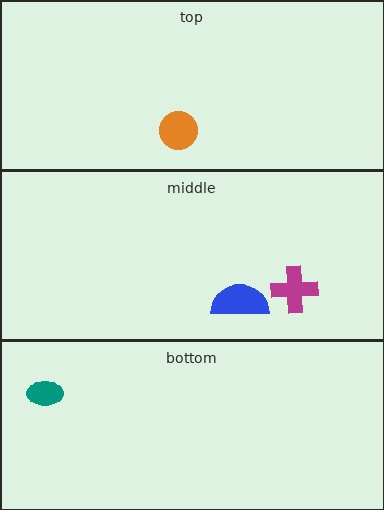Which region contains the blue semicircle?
The middle region.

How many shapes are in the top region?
1.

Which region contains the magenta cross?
The middle region.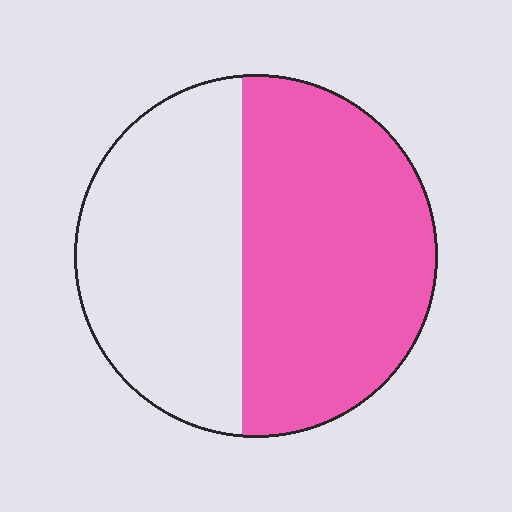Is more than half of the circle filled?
Yes.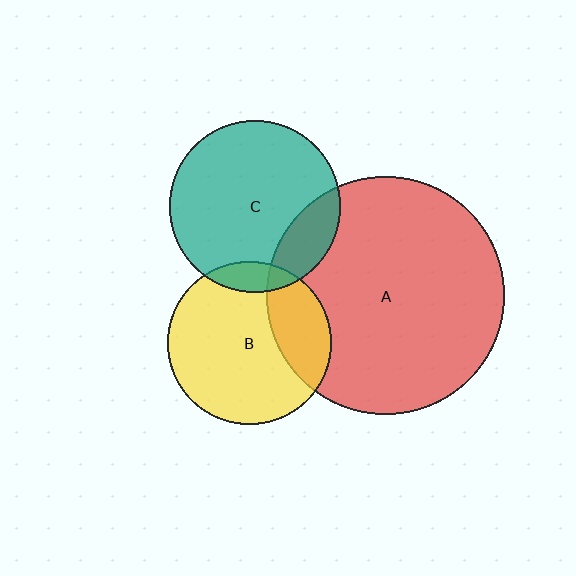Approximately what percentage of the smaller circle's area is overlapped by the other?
Approximately 10%.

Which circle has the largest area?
Circle A (red).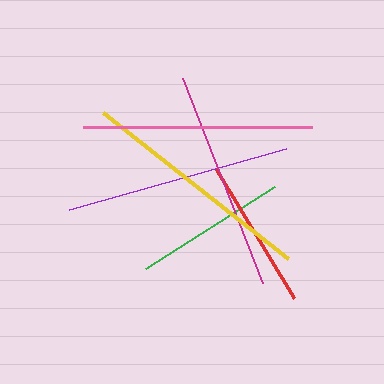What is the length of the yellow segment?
The yellow segment is approximately 235 pixels long.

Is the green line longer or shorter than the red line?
The green line is longer than the red line.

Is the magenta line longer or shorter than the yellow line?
The yellow line is longer than the magenta line.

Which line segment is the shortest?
The red line is the shortest at approximately 151 pixels.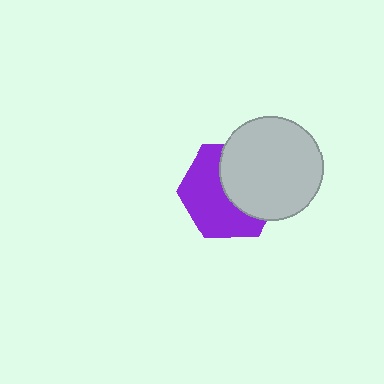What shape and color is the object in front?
The object in front is a light gray circle.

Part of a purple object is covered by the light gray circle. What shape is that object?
It is a hexagon.